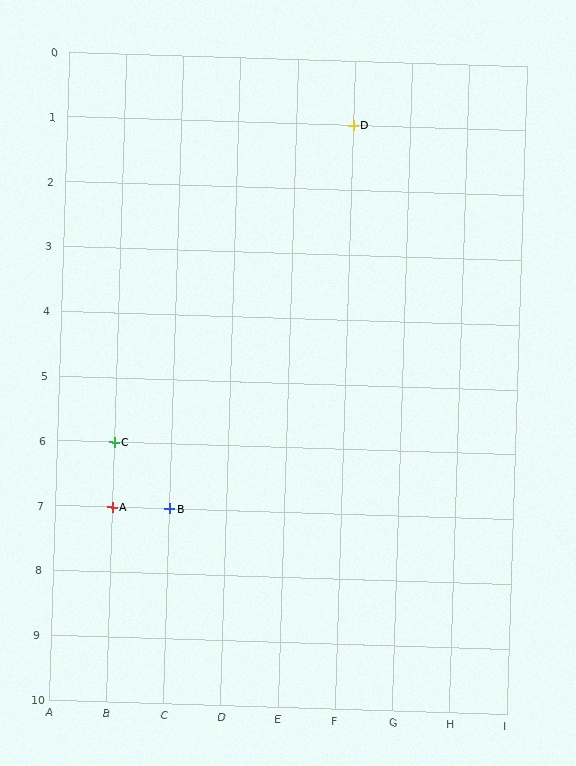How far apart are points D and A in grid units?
Points D and A are 4 columns and 6 rows apart (about 7.2 grid units diagonally).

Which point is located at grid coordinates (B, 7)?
Point A is at (B, 7).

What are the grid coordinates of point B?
Point B is at grid coordinates (C, 7).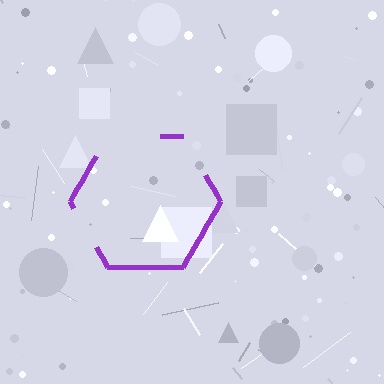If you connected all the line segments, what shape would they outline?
They would outline a hexagon.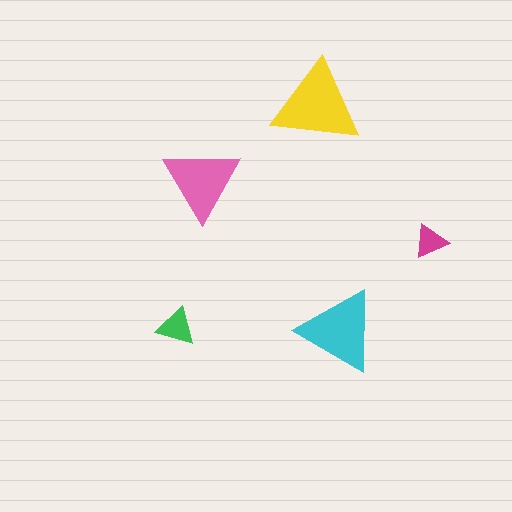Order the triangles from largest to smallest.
the yellow one, the cyan one, the pink one, the green one, the magenta one.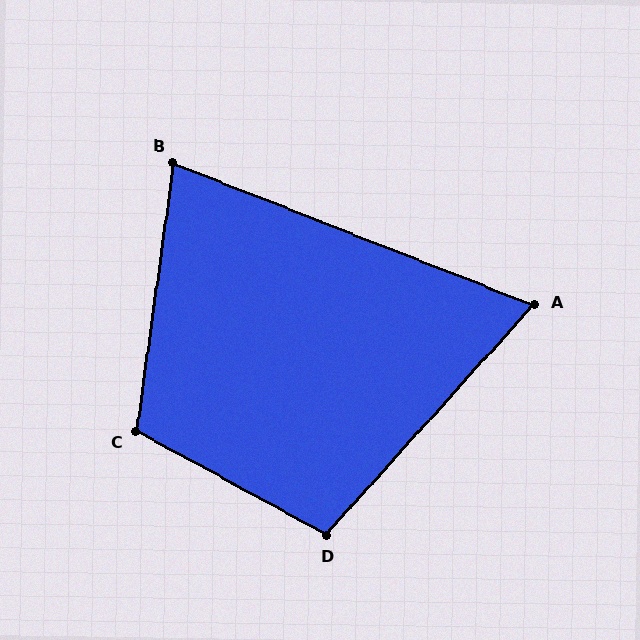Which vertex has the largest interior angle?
C, at approximately 111 degrees.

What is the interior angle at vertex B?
Approximately 76 degrees (acute).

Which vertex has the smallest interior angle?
A, at approximately 69 degrees.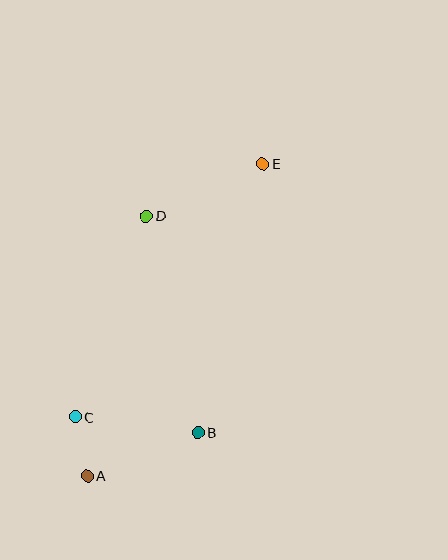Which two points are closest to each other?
Points A and C are closest to each other.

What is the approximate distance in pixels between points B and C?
The distance between B and C is approximately 123 pixels.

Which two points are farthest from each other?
Points A and E are farthest from each other.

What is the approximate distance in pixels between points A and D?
The distance between A and D is approximately 266 pixels.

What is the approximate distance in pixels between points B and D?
The distance between B and D is approximately 222 pixels.